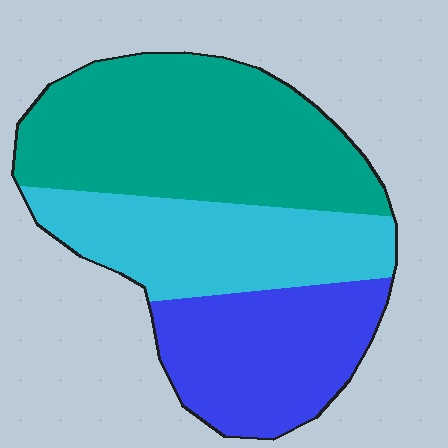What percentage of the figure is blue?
Blue covers 27% of the figure.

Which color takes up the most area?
Teal, at roughly 45%.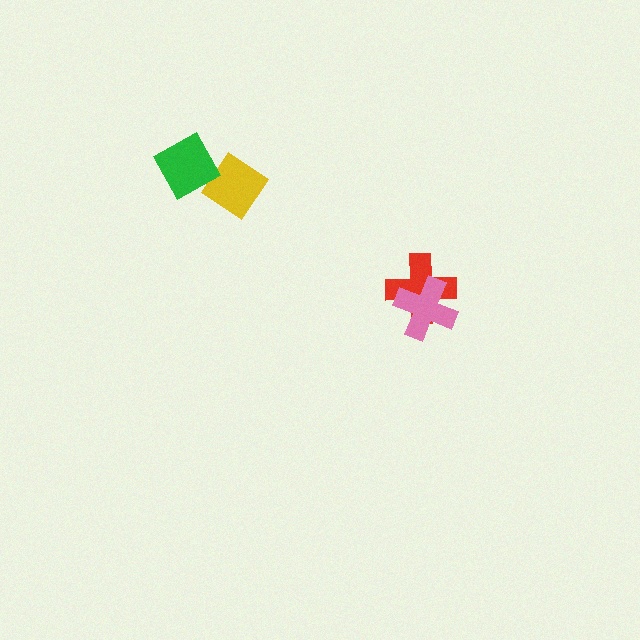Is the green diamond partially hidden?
No, no other shape covers it.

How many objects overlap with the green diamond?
1 object overlaps with the green diamond.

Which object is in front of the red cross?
The pink cross is in front of the red cross.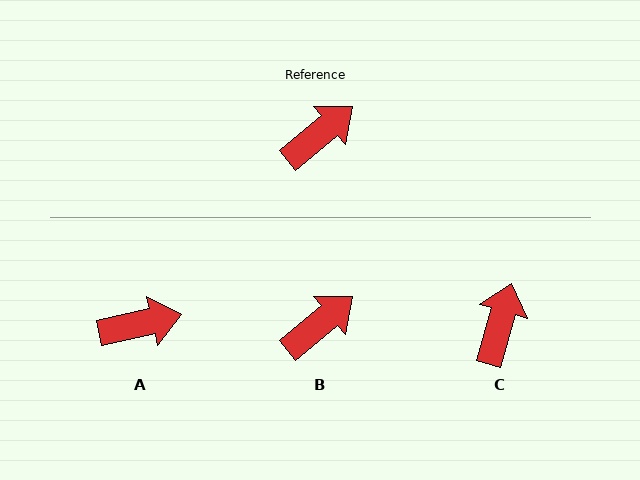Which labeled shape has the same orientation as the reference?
B.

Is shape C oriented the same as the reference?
No, it is off by about 34 degrees.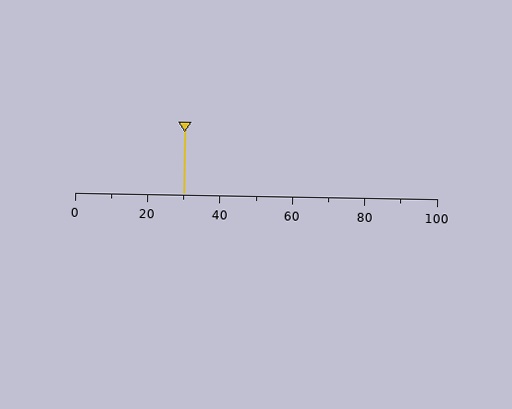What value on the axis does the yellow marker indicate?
The marker indicates approximately 30.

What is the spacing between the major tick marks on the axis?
The major ticks are spaced 20 apart.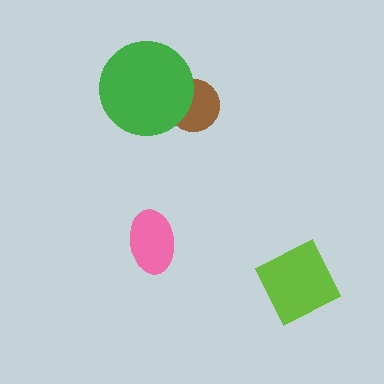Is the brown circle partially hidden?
Yes, it is partially covered by another shape.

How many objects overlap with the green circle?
1 object overlaps with the green circle.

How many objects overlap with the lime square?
0 objects overlap with the lime square.